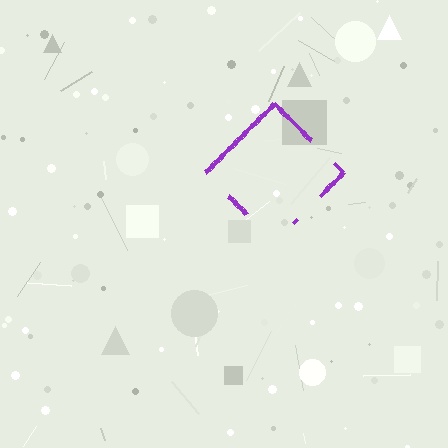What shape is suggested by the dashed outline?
The dashed outline suggests a diamond.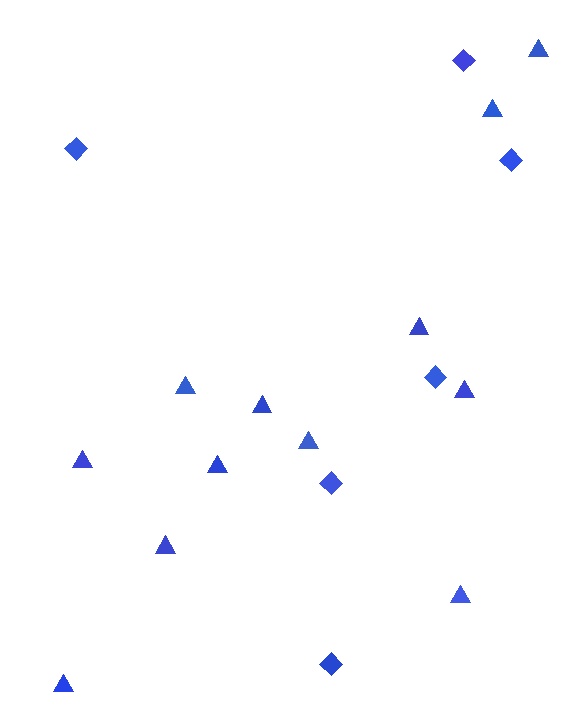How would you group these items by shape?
There are 2 groups: one group of triangles (12) and one group of diamonds (6).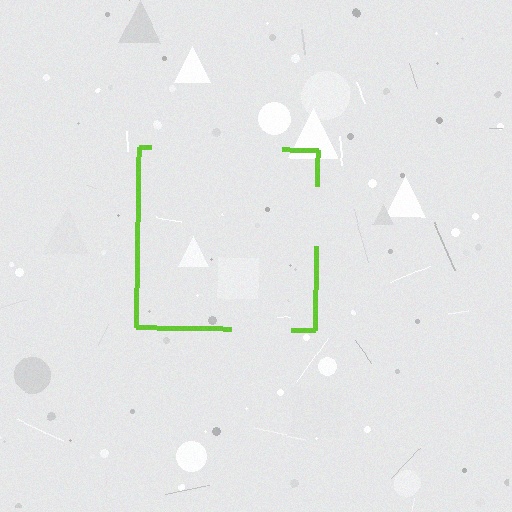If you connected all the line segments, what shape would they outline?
They would outline a square.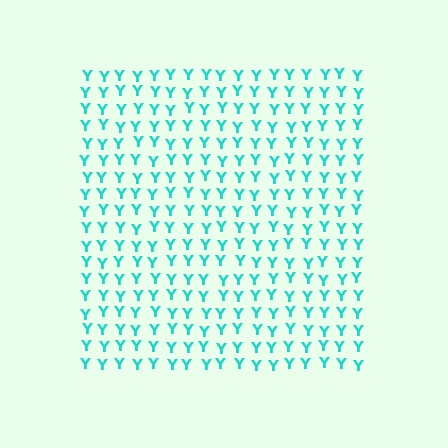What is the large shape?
The large shape is a square.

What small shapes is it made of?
It is made of small letter Y's.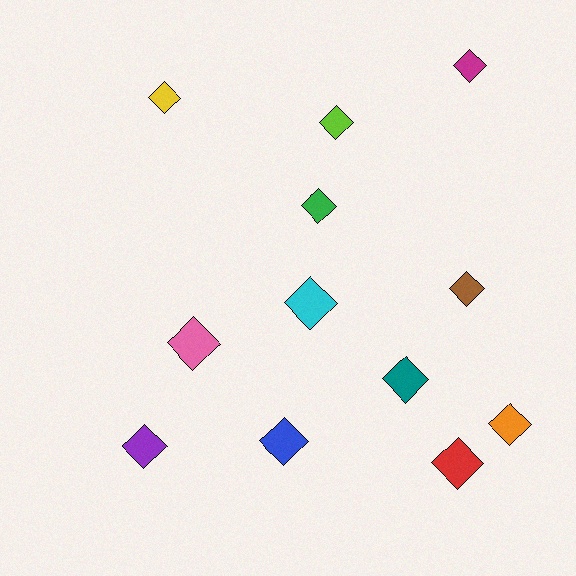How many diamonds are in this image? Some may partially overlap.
There are 12 diamonds.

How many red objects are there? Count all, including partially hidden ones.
There is 1 red object.